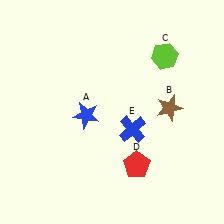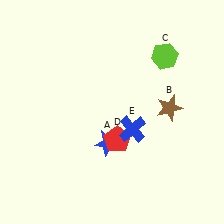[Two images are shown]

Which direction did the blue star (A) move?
The blue star (A) moved down.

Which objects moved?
The objects that moved are: the blue star (A), the red pentagon (D).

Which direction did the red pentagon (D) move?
The red pentagon (D) moved up.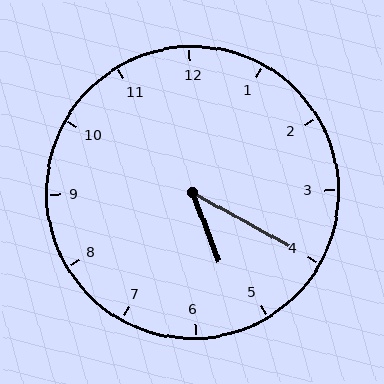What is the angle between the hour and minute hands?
Approximately 40 degrees.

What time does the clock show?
5:20.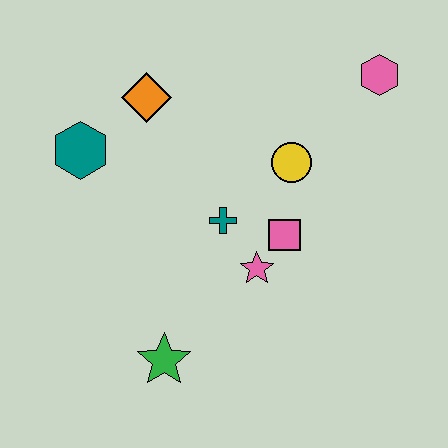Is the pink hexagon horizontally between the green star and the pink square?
No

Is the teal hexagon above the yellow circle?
Yes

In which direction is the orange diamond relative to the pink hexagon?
The orange diamond is to the left of the pink hexagon.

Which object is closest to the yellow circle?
The pink square is closest to the yellow circle.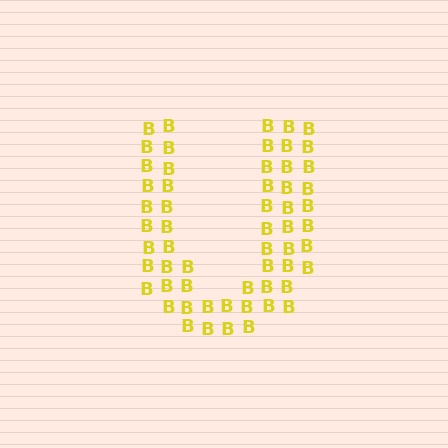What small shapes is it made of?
It is made of small letter B's.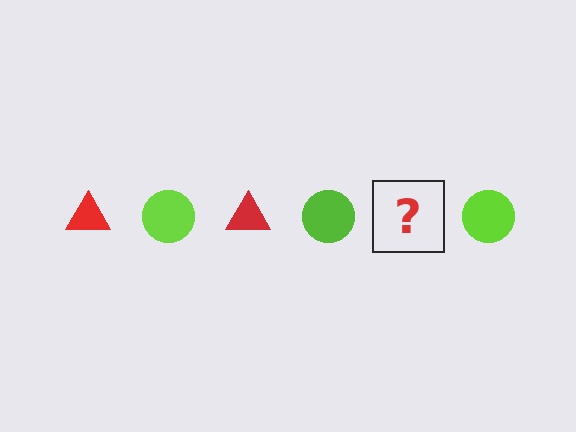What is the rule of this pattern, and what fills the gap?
The rule is that the pattern alternates between red triangle and lime circle. The gap should be filled with a red triangle.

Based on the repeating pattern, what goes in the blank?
The blank should be a red triangle.